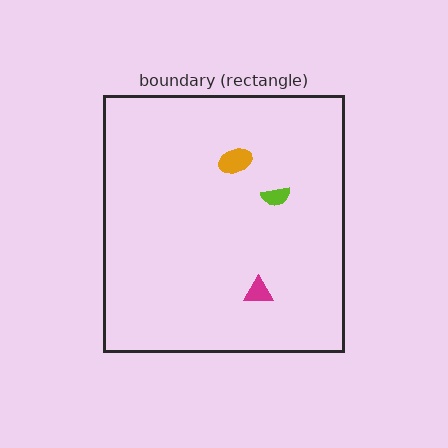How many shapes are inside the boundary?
3 inside, 0 outside.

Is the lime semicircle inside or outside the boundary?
Inside.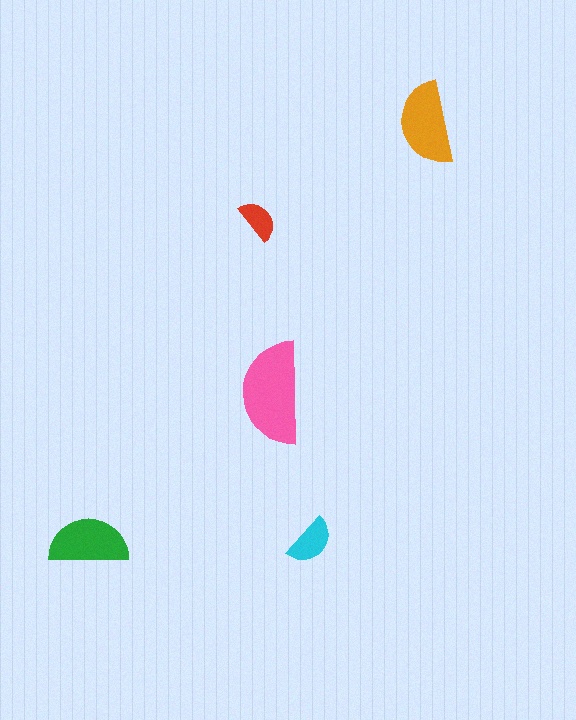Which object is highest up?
The orange semicircle is topmost.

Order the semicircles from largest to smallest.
the pink one, the orange one, the green one, the cyan one, the red one.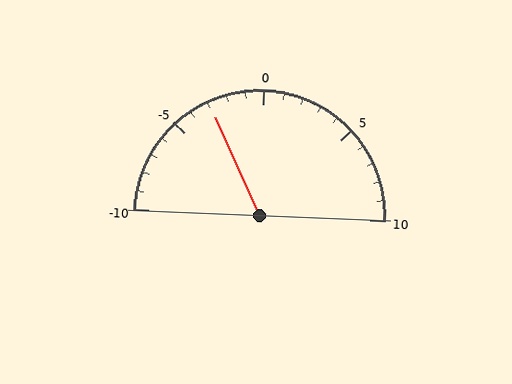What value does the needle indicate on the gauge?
The needle indicates approximately -3.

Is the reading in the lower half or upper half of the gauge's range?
The reading is in the lower half of the range (-10 to 10).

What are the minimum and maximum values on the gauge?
The gauge ranges from -10 to 10.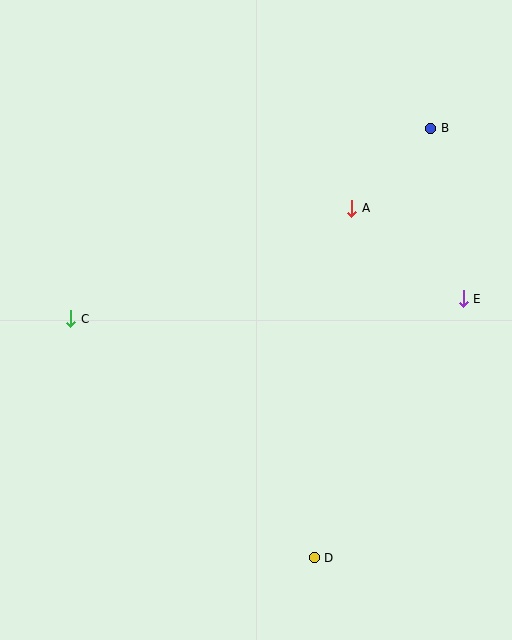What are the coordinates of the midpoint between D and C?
The midpoint between D and C is at (193, 438).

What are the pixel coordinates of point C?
Point C is at (71, 319).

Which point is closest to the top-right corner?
Point B is closest to the top-right corner.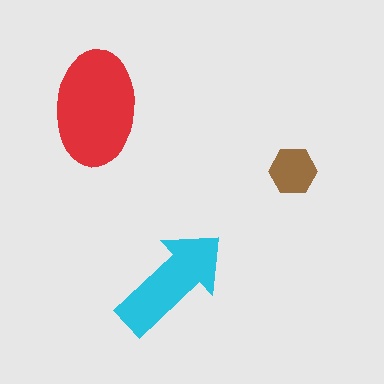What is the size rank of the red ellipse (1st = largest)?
1st.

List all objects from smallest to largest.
The brown hexagon, the cyan arrow, the red ellipse.